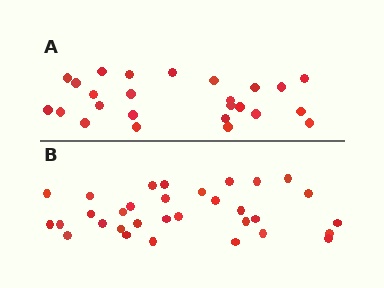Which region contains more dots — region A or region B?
Region B (the bottom region) has more dots.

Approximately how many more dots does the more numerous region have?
Region B has roughly 8 or so more dots than region A.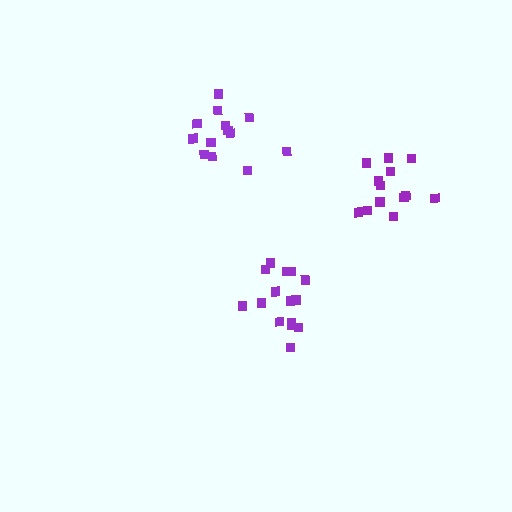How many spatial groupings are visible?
There are 3 spatial groupings.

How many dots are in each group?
Group 1: 15 dots, Group 2: 13 dots, Group 3: 13 dots (41 total).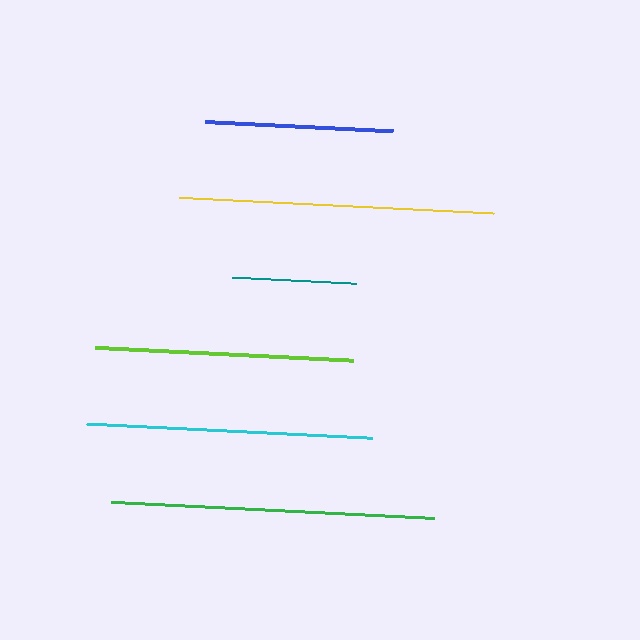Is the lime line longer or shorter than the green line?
The green line is longer than the lime line.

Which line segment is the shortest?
The teal line is the shortest at approximately 124 pixels.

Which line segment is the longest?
The green line is the longest at approximately 324 pixels.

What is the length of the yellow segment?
The yellow segment is approximately 316 pixels long.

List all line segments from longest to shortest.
From longest to shortest: green, yellow, cyan, lime, blue, teal.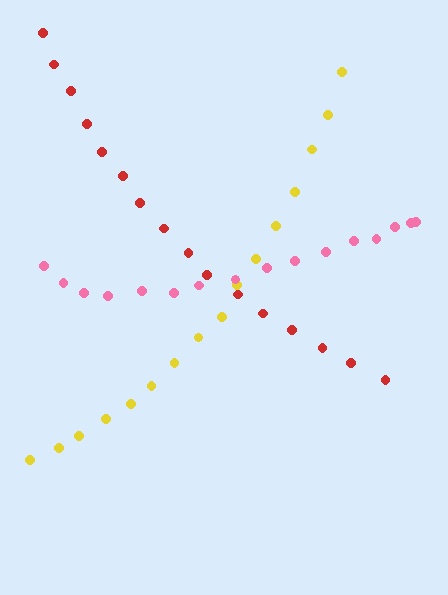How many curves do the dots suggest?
There are 3 distinct paths.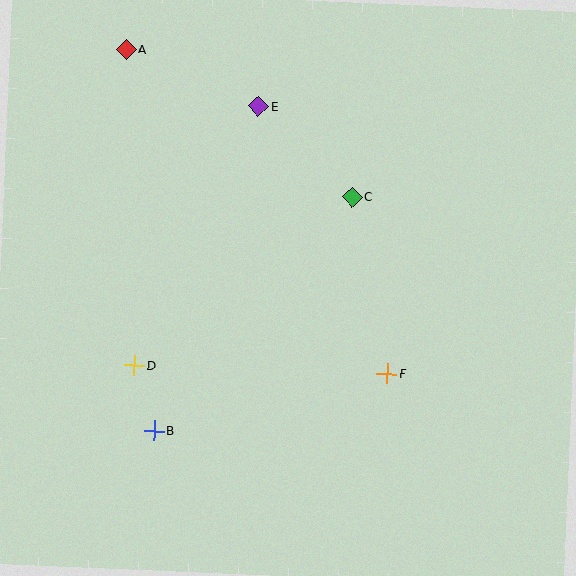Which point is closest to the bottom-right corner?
Point F is closest to the bottom-right corner.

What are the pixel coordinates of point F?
Point F is at (387, 374).